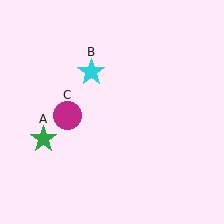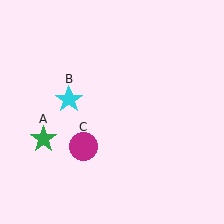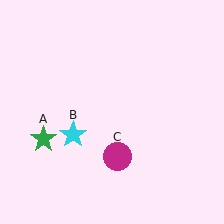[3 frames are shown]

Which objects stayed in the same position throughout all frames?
Green star (object A) remained stationary.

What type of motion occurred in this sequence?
The cyan star (object B), magenta circle (object C) rotated counterclockwise around the center of the scene.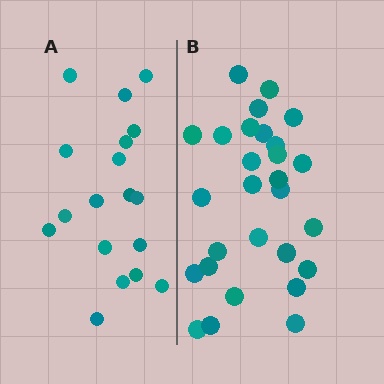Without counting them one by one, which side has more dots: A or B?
Region B (the right region) has more dots.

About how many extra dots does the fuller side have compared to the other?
Region B has roughly 10 or so more dots than region A.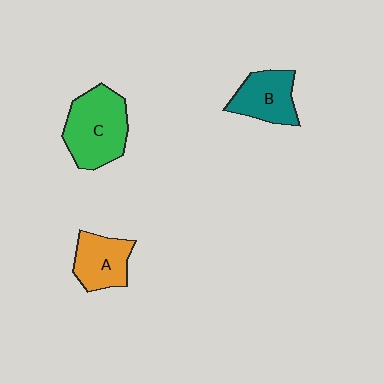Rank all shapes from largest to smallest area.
From largest to smallest: C (green), B (teal), A (orange).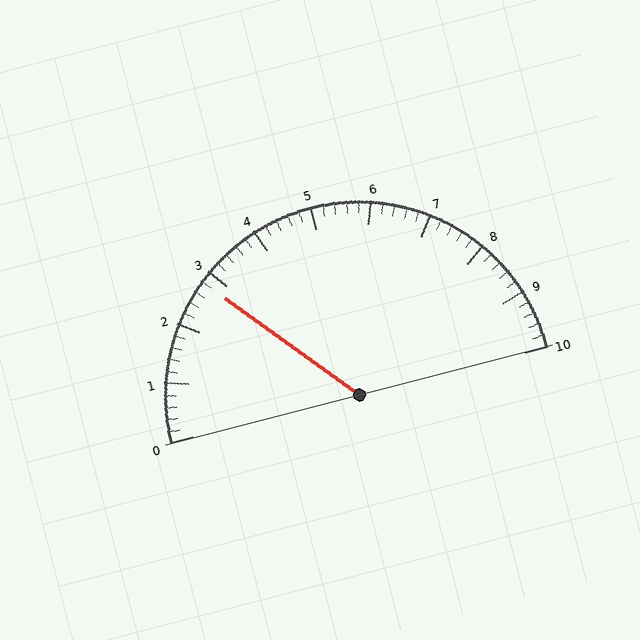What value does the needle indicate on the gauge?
The needle indicates approximately 2.8.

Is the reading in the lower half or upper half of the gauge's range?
The reading is in the lower half of the range (0 to 10).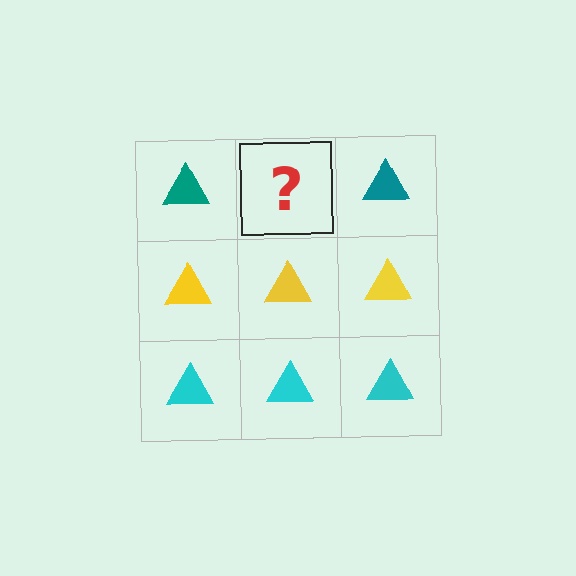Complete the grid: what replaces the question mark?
The question mark should be replaced with a teal triangle.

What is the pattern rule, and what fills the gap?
The rule is that each row has a consistent color. The gap should be filled with a teal triangle.